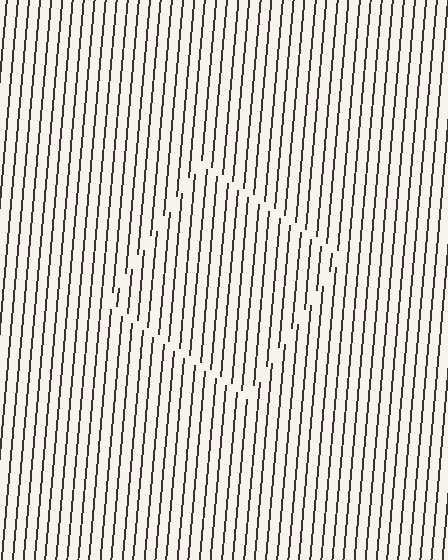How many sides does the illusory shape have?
4 sides — the line-ends trace a square.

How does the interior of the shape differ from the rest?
The interior of the shape contains the same grating, shifted by half a period — the contour is defined by the phase discontinuity where line-ends from the inner and outer gratings abut.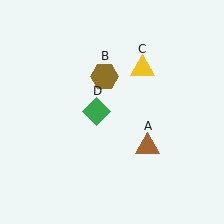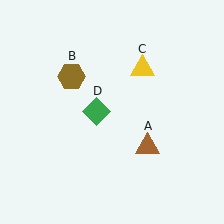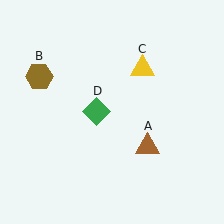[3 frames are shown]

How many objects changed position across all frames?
1 object changed position: brown hexagon (object B).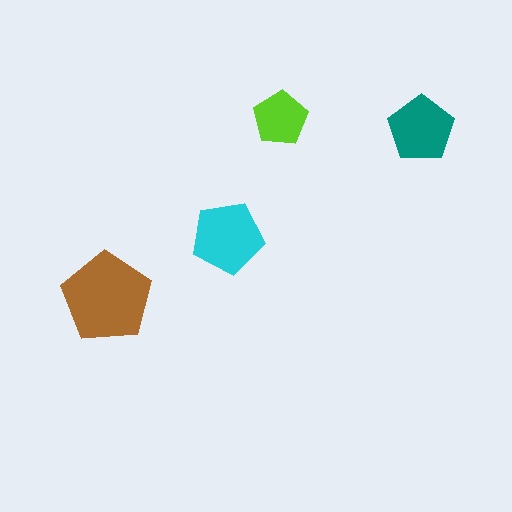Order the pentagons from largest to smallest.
the brown one, the cyan one, the teal one, the lime one.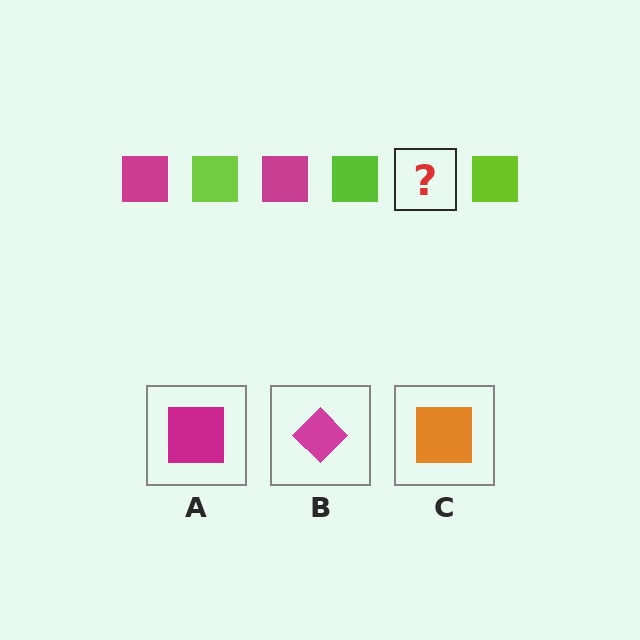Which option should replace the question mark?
Option A.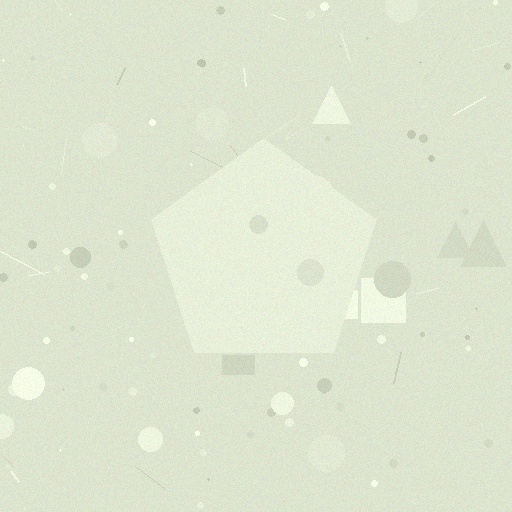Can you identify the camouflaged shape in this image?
The camouflaged shape is a pentagon.